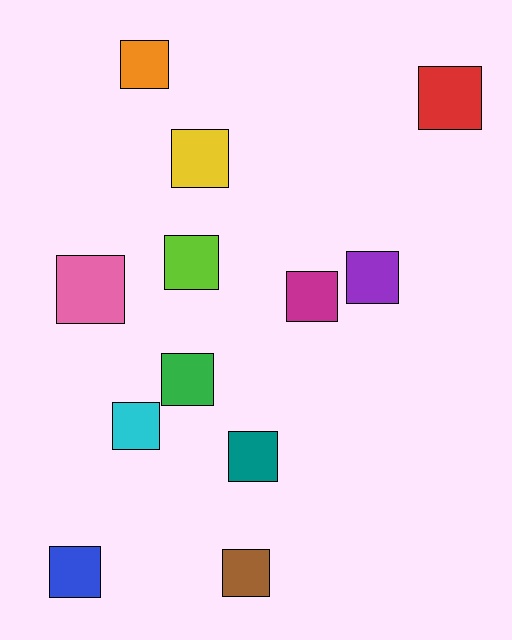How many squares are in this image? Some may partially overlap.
There are 12 squares.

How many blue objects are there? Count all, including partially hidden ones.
There is 1 blue object.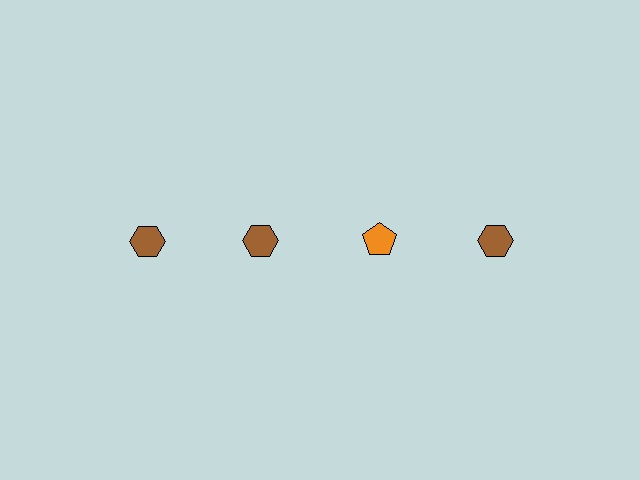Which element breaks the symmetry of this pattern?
The orange pentagon in the top row, center column breaks the symmetry. All other shapes are brown hexagons.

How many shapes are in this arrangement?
There are 4 shapes arranged in a grid pattern.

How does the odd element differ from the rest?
It differs in both color (orange instead of brown) and shape (pentagon instead of hexagon).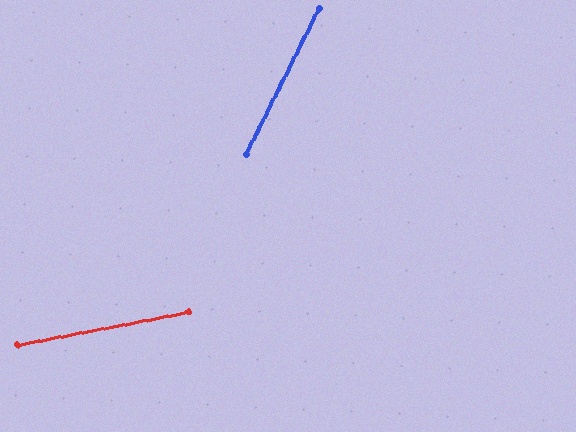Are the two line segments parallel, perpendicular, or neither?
Neither parallel nor perpendicular — they differ by about 52°.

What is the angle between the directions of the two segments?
Approximately 52 degrees.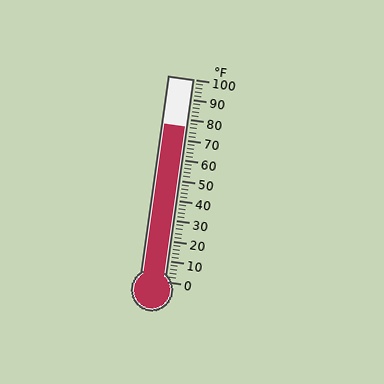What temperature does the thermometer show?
The thermometer shows approximately 76°F.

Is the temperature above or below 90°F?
The temperature is below 90°F.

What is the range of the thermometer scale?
The thermometer scale ranges from 0°F to 100°F.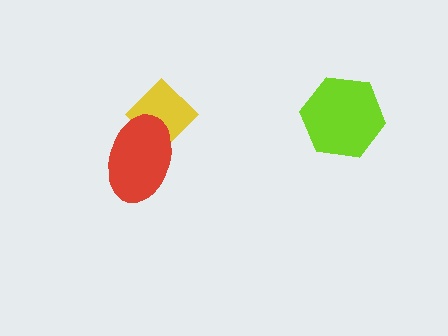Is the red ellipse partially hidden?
No, no other shape covers it.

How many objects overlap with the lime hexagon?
0 objects overlap with the lime hexagon.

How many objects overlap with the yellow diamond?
1 object overlaps with the yellow diamond.